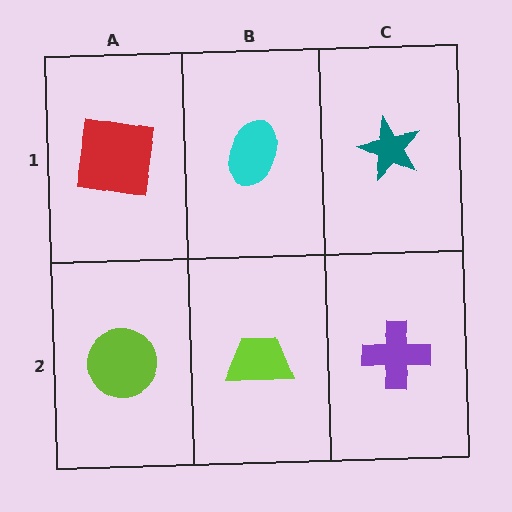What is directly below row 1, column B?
A lime trapezoid.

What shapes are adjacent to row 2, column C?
A teal star (row 1, column C), a lime trapezoid (row 2, column B).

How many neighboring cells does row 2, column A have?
2.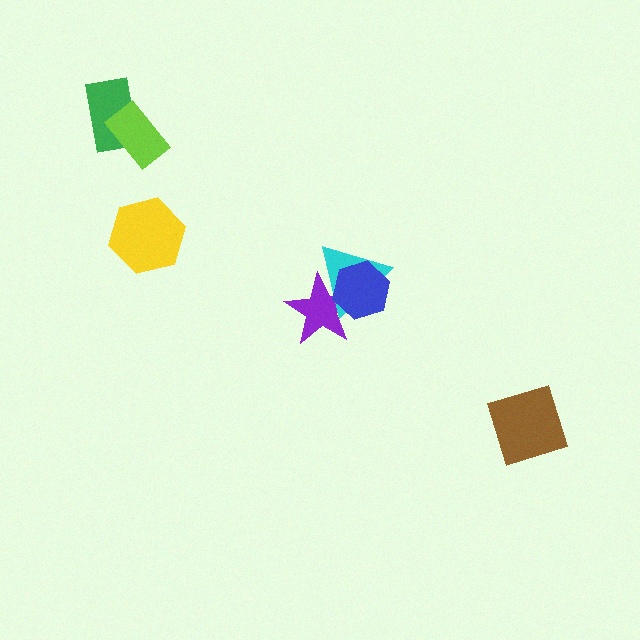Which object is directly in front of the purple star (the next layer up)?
The cyan triangle is directly in front of the purple star.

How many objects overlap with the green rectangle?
1 object overlaps with the green rectangle.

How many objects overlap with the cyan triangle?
2 objects overlap with the cyan triangle.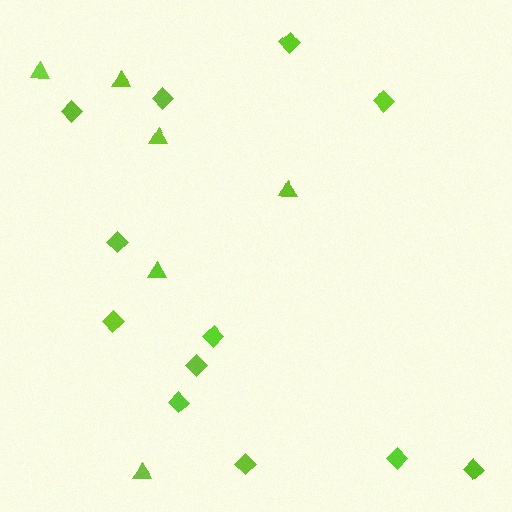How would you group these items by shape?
There are 2 groups: one group of triangles (6) and one group of diamonds (12).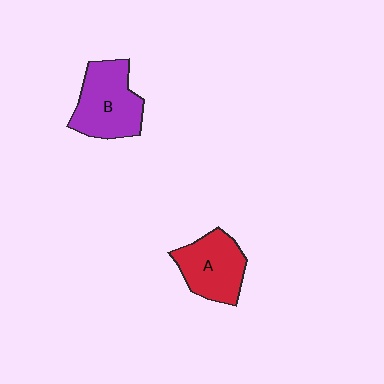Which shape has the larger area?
Shape B (purple).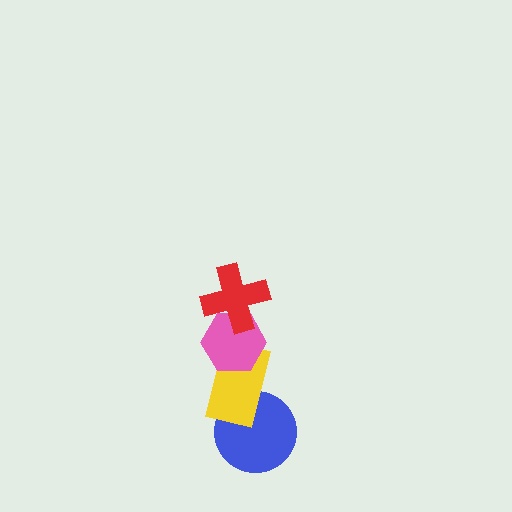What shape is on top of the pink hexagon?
The red cross is on top of the pink hexagon.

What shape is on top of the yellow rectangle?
The pink hexagon is on top of the yellow rectangle.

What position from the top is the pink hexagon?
The pink hexagon is 2nd from the top.